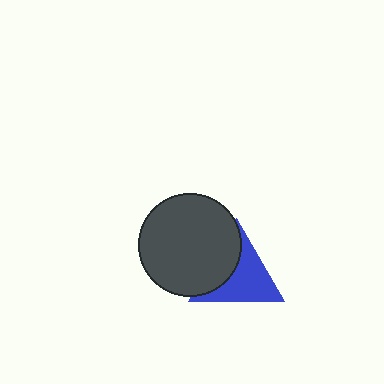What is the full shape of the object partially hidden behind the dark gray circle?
The partially hidden object is a blue triangle.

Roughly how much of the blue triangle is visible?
About half of it is visible (roughly 61%).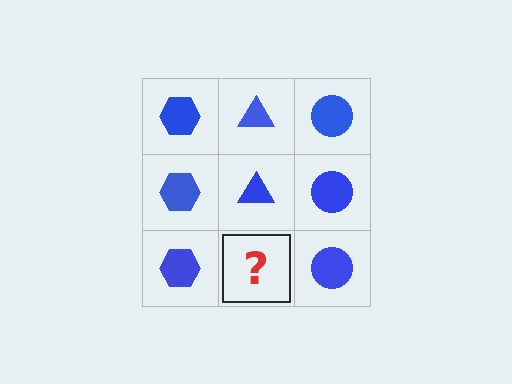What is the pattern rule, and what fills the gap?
The rule is that each column has a consistent shape. The gap should be filled with a blue triangle.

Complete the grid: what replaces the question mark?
The question mark should be replaced with a blue triangle.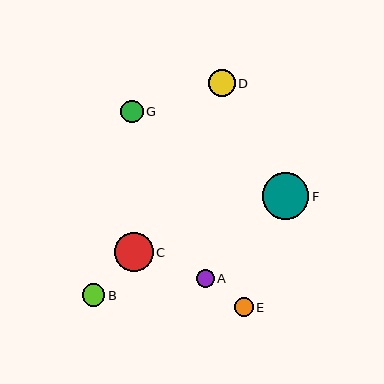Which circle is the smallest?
Circle A is the smallest with a size of approximately 18 pixels.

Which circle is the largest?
Circle F is the largest with a size of approximately 47 pixels.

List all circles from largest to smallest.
From largest to smallest: F, C, D, G, B, E, A.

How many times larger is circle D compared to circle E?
Circle D is approximately 1.4 times the size of circle E.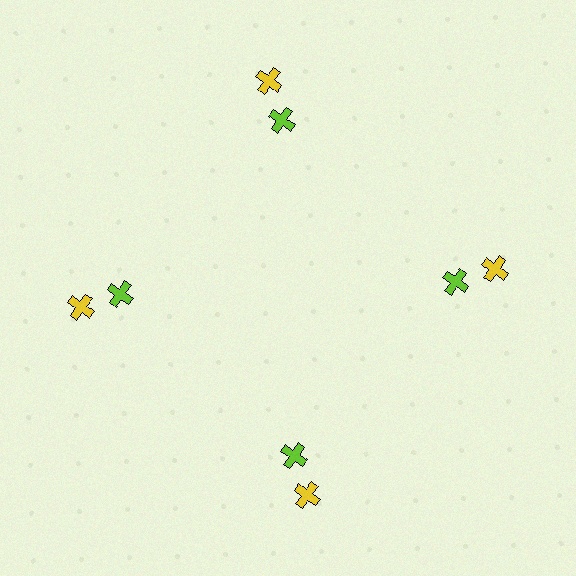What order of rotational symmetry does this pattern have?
This pattern has 4-fold rotational symmetry.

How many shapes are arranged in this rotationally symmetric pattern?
There are 8 shapes, arranged in 4 groups of 2.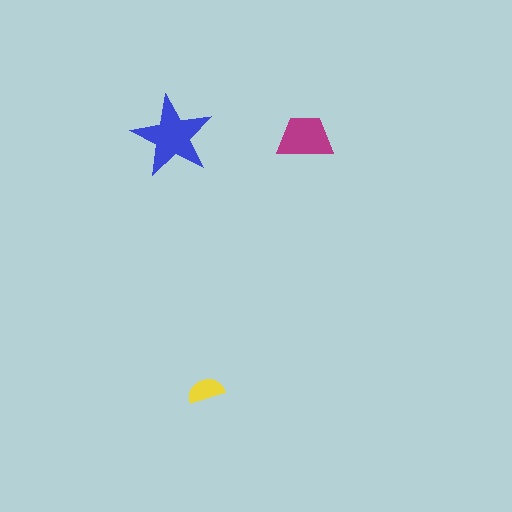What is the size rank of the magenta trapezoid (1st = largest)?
2nd.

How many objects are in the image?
There are 3 objects in the image.